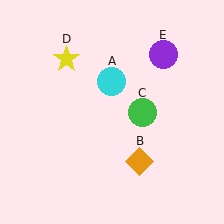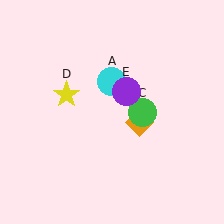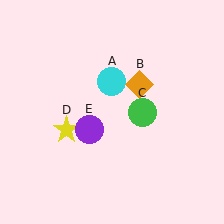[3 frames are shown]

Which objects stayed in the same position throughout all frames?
Cyan circle (object A) and green circle (object C) remained stationary.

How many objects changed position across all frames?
3 objects changed position: orange diamond (object B), yellow star (object D), purple circle (object E).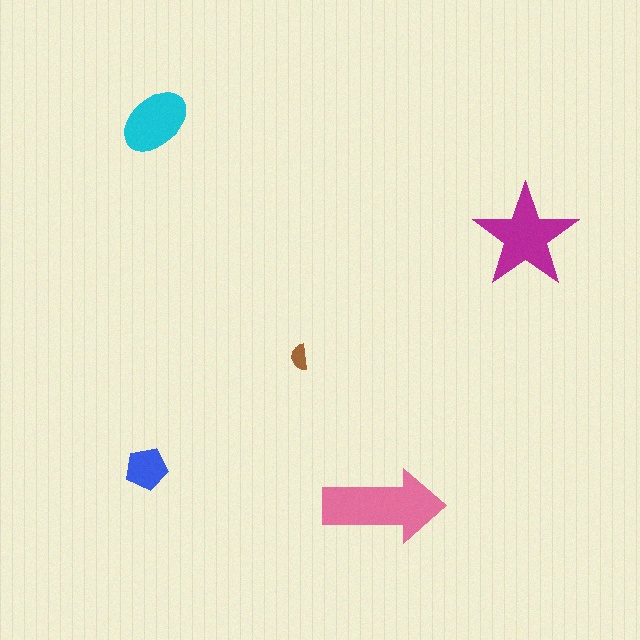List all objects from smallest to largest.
The brown semicircle, the blue pentagon, the cyan ellipse, the magenta star, the pink arrow.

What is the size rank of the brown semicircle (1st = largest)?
5th.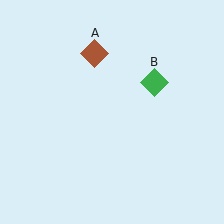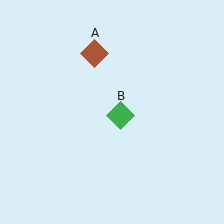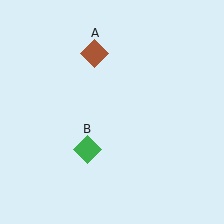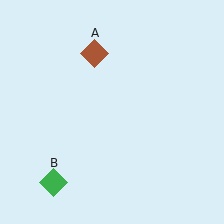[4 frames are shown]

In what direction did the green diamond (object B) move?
The green diamond (object B) moved down and to the left.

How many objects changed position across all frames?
1 object changed position: green diamond (object B).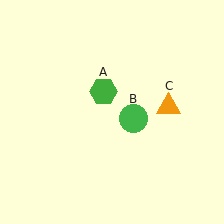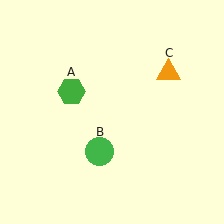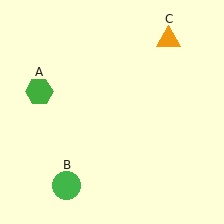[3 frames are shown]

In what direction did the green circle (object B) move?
The green circle (object B) moved down and to the left.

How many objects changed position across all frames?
3 objects changed position: green hexagon (object A), green circle (object B), orange triangle (object C).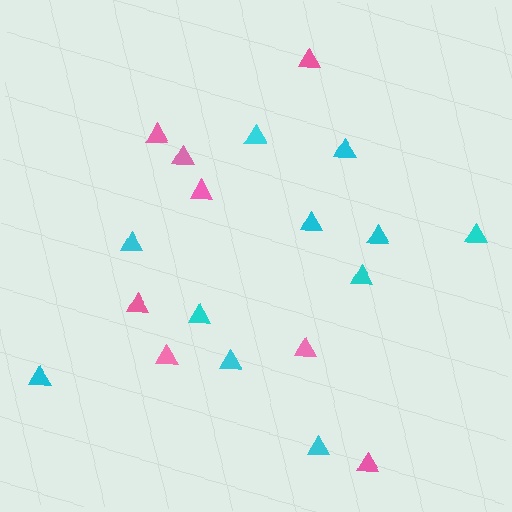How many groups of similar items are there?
There are 2 groups: one group of pink triangles (8) and one group of cyan triangles (11).